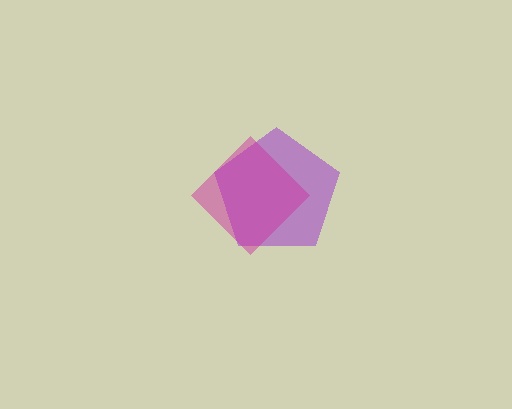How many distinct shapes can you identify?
There are 2 distinct shapes: a purple pentagon, a magenta diamond.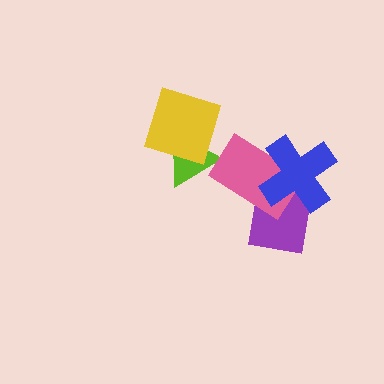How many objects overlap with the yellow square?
1 object overlaps with the yellow square.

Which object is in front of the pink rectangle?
The blue cross is in front of the pink rectangle.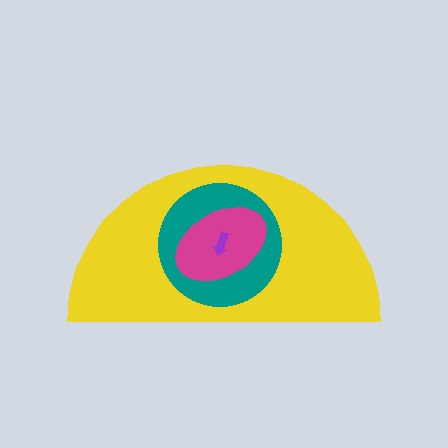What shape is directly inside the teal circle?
The magenta ellipse.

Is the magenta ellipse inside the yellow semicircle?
Yes.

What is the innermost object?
The purple arrow.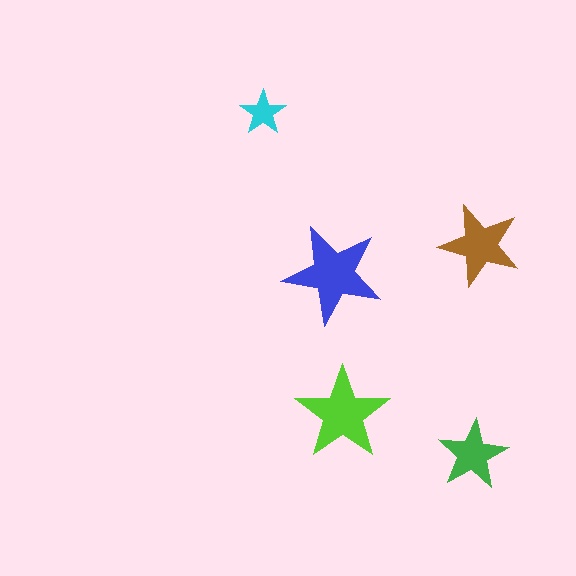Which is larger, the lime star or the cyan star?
The lime one.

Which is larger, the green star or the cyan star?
The green one.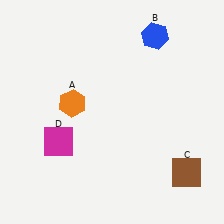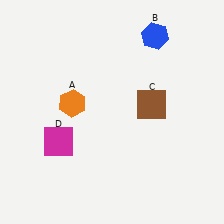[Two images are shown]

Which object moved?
The brown square (C) moved up.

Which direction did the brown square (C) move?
The brown square (C) moved up.